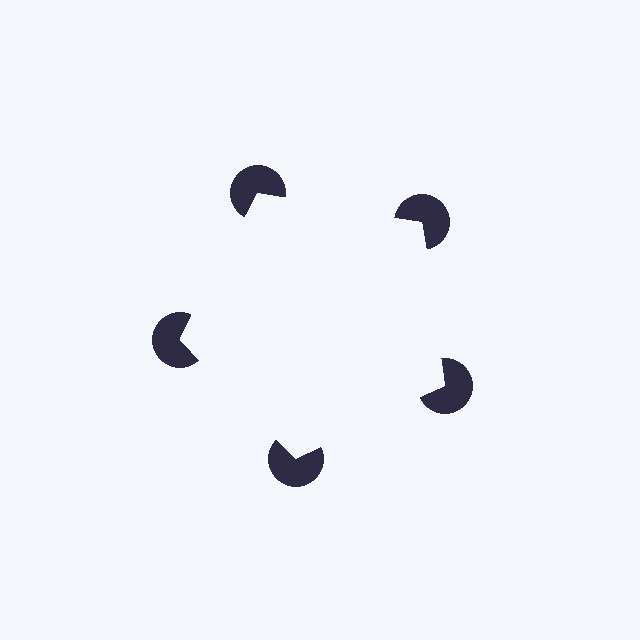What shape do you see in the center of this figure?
An illusory pentagon — its edges are inferred from the aligned wedge cuts in the pac-man discs, not physically drawn.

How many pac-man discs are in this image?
There are 5 — one at each vertex of the illusory pentagon.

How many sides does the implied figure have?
5 sides.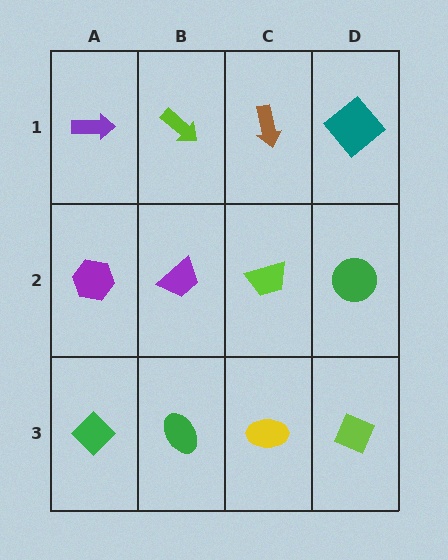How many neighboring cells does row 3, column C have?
3.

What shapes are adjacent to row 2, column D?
A teal diamond (row 1, column D), a lime diamond (row 3, column D), a lime trapezoid (row 2, column C).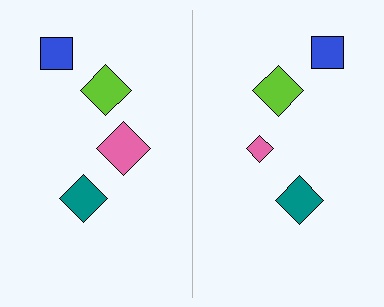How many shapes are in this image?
There are 8 shapes in this image.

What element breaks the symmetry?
The pink diamond on the right side has a different size than its mirror counterpart.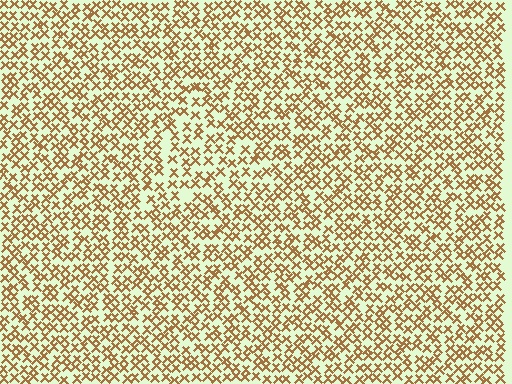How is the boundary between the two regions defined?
The boundary is defined by a change in element density (approximately 1.4x ratio). All elements are the same color, size, and shape.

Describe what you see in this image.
The image contains small brown elements arranged at two different densities. A triangle-shaped region is visible where the elements are less densely packed than the surrounding area.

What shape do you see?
I see a triangle.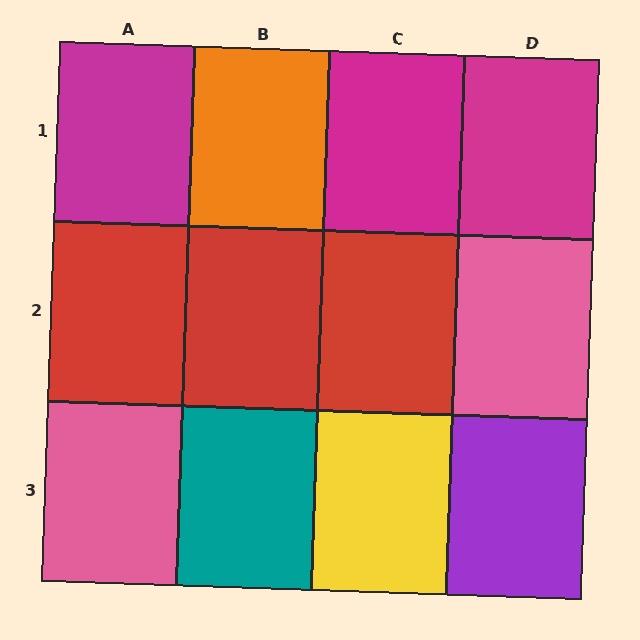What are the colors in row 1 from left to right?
Magenta, orange, magenta, magenta.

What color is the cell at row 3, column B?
Teal.